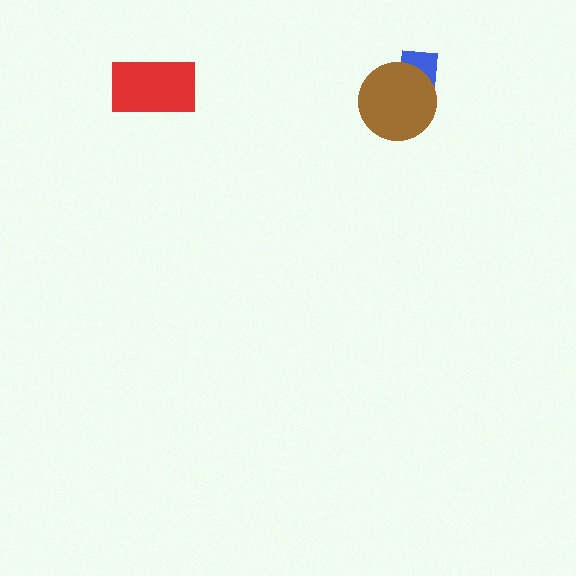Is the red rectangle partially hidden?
No, no other shape covers it.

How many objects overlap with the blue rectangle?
1 object overlaps with the blue rectangle.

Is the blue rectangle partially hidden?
Yes, it is partially covered by another shape.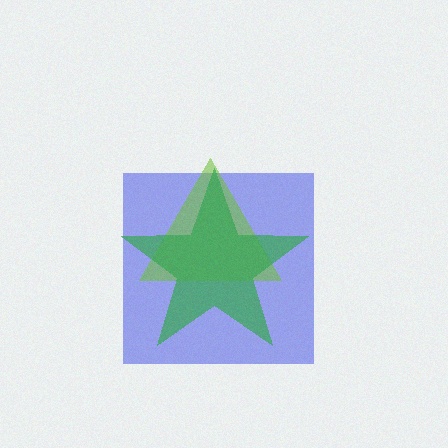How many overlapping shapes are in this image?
There are 3 overlapping shapes in the image.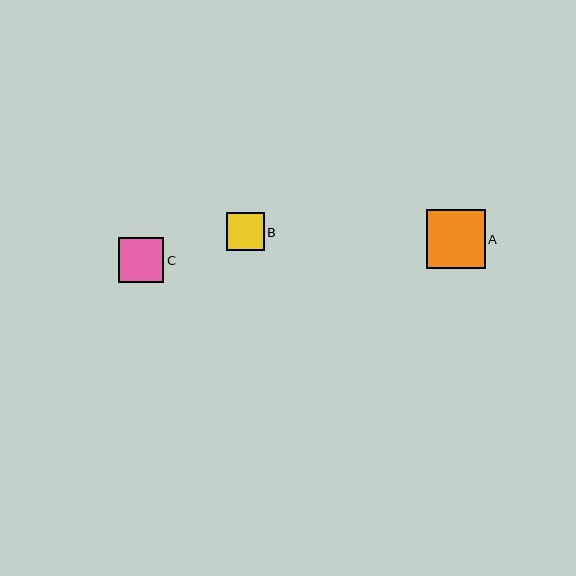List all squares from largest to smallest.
From largest to smallest: A, C, B.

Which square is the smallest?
Square B is the smallest with a size of approximately 38 pixels.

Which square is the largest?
Square A is the largest with a size of approximately 59 pixels.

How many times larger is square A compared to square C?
Square A is approximately 1.3 times the size of square C.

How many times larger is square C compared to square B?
Square C is approximately 1.2 times the size of square B.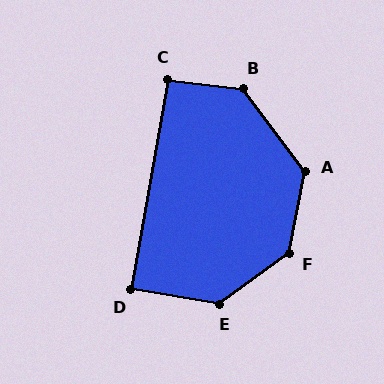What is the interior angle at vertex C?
Approximately 93 degrees (approximately right).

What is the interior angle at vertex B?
Approximately 134 degrees (obtuse).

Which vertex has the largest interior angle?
F, at approximately 137 degrees.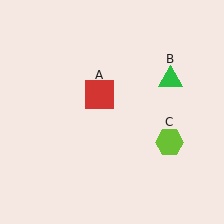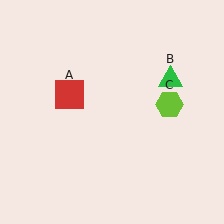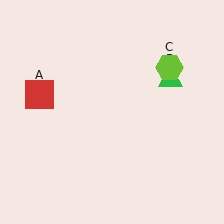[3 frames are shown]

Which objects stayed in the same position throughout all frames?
Green triangle (object B) remained stationary.